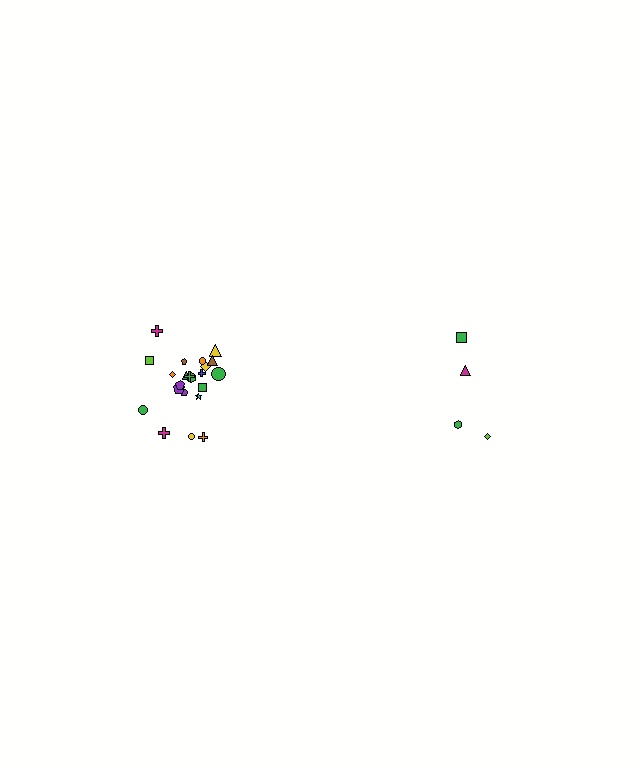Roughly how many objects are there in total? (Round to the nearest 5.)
Roughly 25 objects in total.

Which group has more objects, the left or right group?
The left group.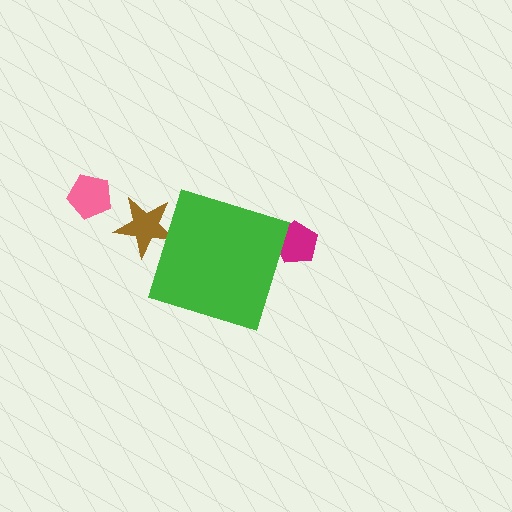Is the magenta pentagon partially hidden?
Yes, the magenta pentagon is partially hidden behind the green diamond.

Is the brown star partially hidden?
Yes, the brown star is partially hidden behind the green diamond.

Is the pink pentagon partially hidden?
No, the pink pentagon is fully visible.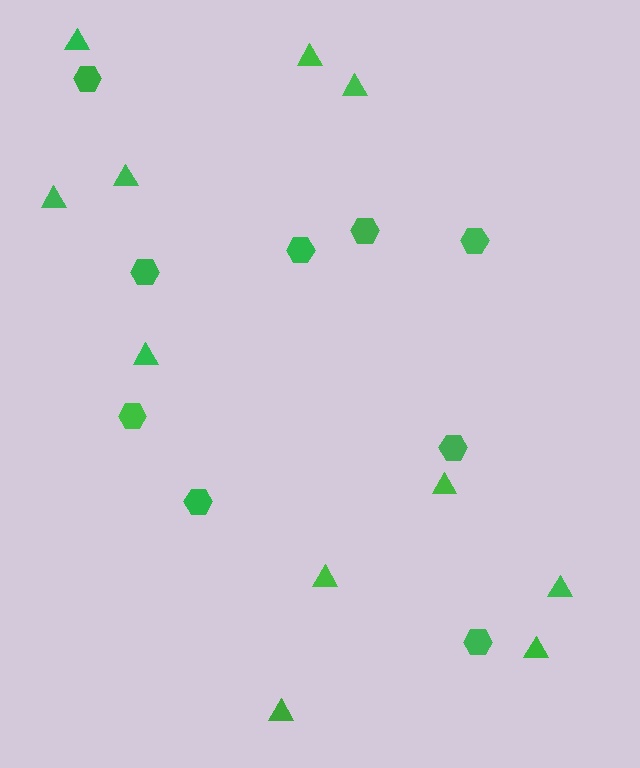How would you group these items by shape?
There are 2 groups: one group of hexagons (9) and one group of triangles (11).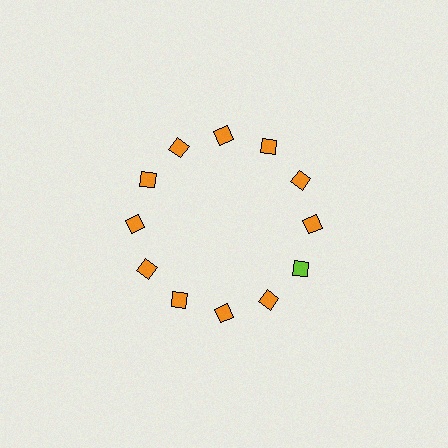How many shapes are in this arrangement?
There are 12 shapes arranged in a ring pattern.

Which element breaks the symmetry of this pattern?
The lime diamond at roughly the 4 o'clock position breaks the symmetry. All other shapes are orange diamonds.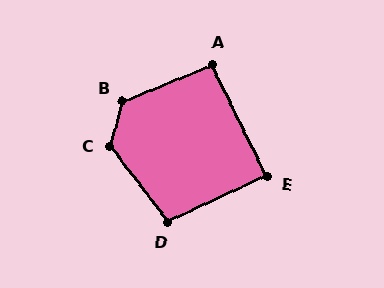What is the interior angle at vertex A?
Approximately 94 degrees (approximately right).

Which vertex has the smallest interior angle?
E, at approximately 88 degrees.